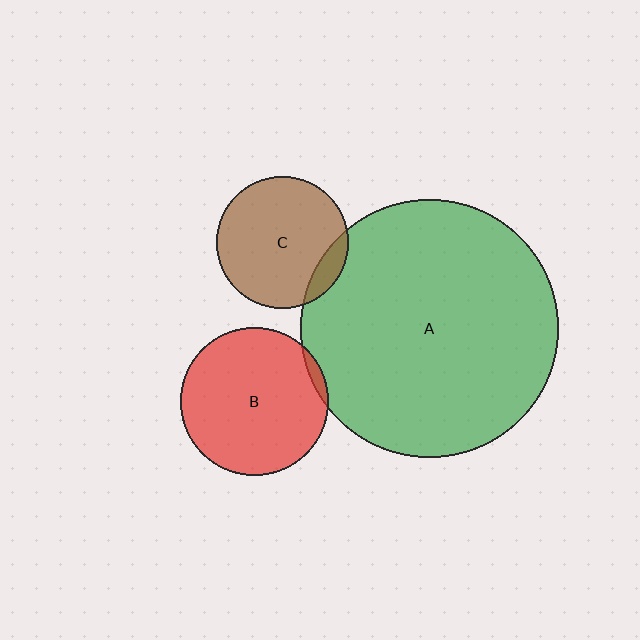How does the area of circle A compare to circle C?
Approximately 3.8 times.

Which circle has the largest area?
Circle A (green).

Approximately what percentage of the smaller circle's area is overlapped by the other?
Approximately 10%.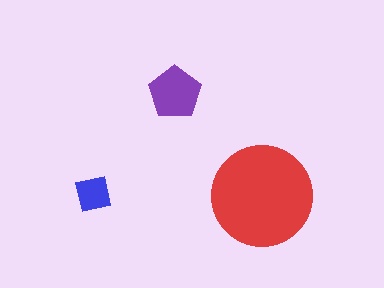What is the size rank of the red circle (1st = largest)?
1st.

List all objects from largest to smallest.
The red circle, the purple pentagon, the blue square.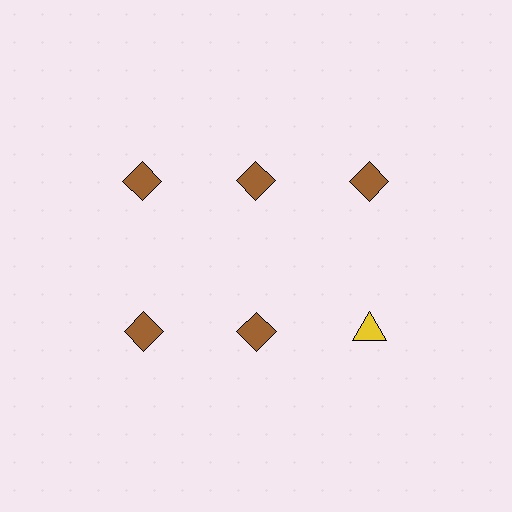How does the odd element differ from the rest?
It differs in both color (yellow instead of brown) and shape (triangle instead of diamond).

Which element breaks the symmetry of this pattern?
The yellow triangle in the second row, center column breaks the symmetry. All other shapes are brown diamonds.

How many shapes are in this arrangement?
There are 6 shapes arranged in a grid pattern.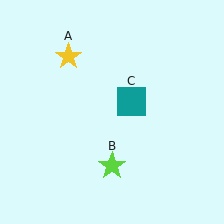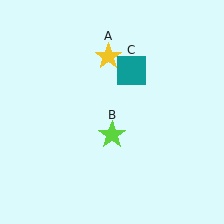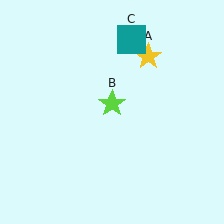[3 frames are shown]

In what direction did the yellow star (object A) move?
The yellow star (object A) moved right.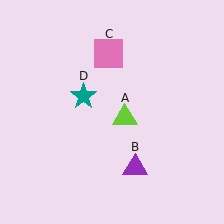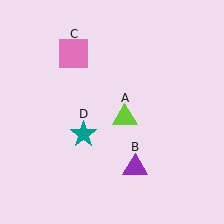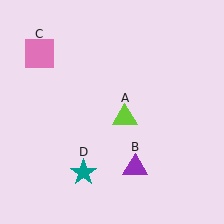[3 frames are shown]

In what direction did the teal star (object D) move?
The teal star (object D) moved down.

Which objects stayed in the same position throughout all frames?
Lime triangle (object A) and purple triangle (object B) remained stationary.